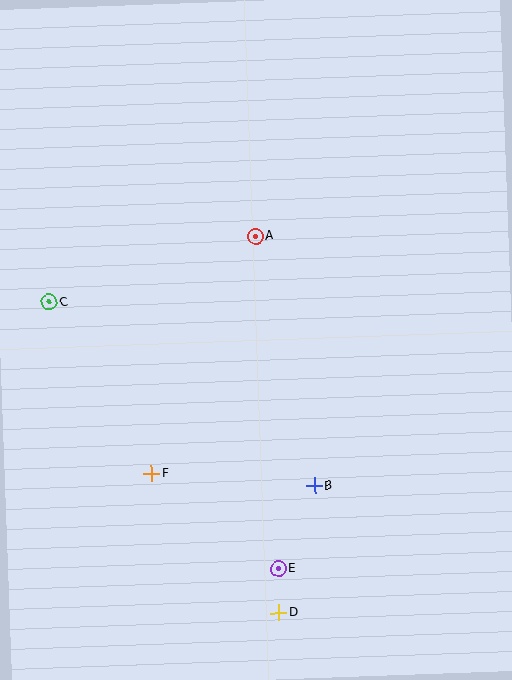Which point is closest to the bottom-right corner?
Point D is closest to the bottom-right corner.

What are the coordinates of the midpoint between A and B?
The midpoint between A and B is at (285, 361).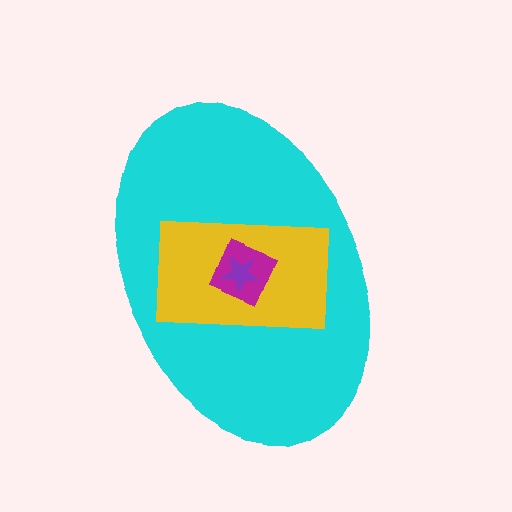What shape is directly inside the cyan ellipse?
The yellow rectangle.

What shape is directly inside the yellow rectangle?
The magenta square.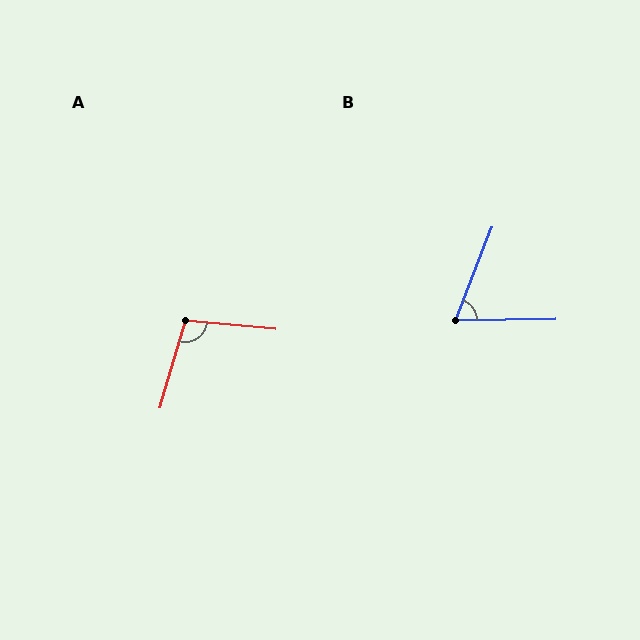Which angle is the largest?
A, at approximately 101 degrees.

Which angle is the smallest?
B, at approximately 68 degrees.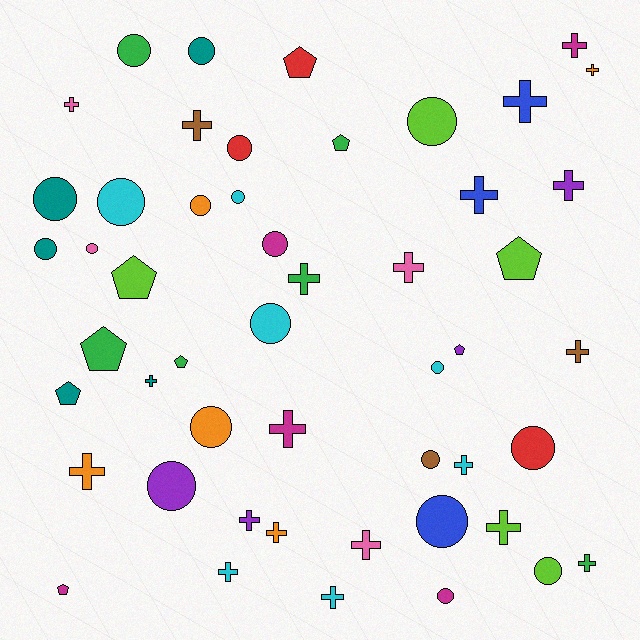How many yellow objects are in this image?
There are no yellow objects.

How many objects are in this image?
There are 50 objects.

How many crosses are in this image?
There are 21 crosses.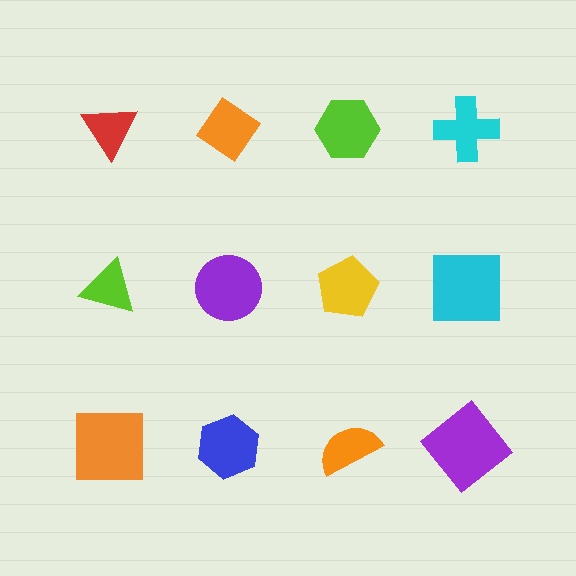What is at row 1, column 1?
A red triangle.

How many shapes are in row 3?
4 shapes.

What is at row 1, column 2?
An orange diamond.